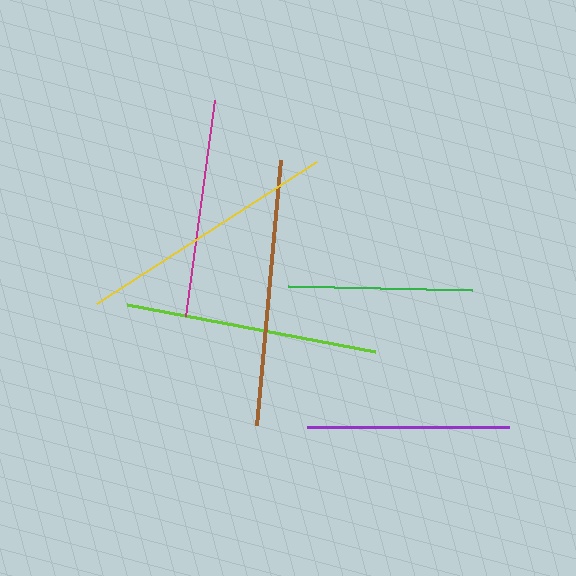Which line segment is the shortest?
The green line is the shortest at approximately 184 pixels.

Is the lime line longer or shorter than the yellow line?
The yellow line is longer than the lime line.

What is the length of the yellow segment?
The yellow segment is approximately 262 pixels long.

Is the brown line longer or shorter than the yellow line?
The brown line is longer than the yellow line.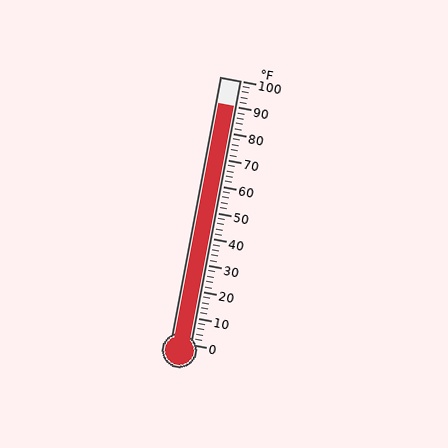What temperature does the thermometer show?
The thermometer shows approximately 90°F.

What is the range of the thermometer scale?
The thermometer scale ranges from 0°F to 100°F.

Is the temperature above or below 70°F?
The temperature is above 70°F.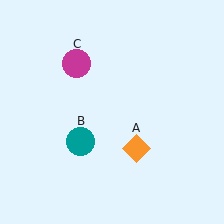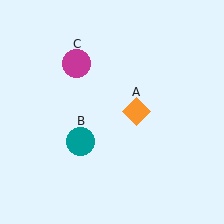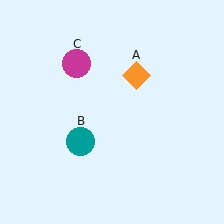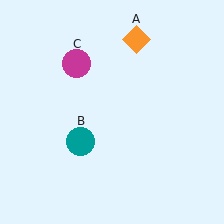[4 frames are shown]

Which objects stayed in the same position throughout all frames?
Teal circle (object B) and magenta circle (object C) remained stationary.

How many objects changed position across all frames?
1 object changed position: orange diamond (object A).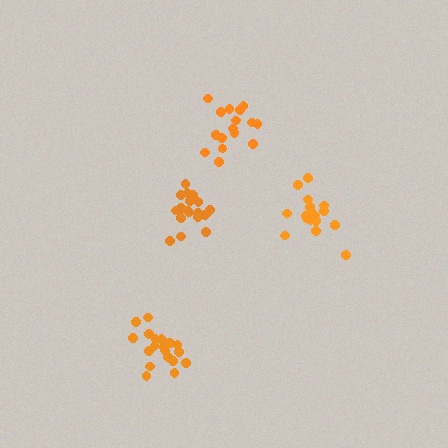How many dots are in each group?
Group 1: 17 dots, Group 2: 16 dots, Group 3: 20 dots, Group 4: 19 dots (72 total).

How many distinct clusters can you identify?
There are 4 distinct clusters.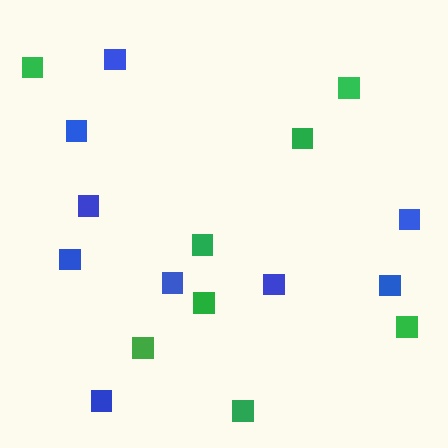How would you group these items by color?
There are 2 groups: one group of blue squares (9) and one group of green squares (8).